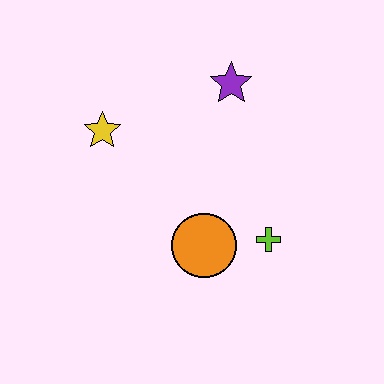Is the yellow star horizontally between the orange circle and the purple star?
No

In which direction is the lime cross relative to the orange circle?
The lime cross is to the right of the orange circle.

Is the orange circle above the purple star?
No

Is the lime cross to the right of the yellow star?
Yes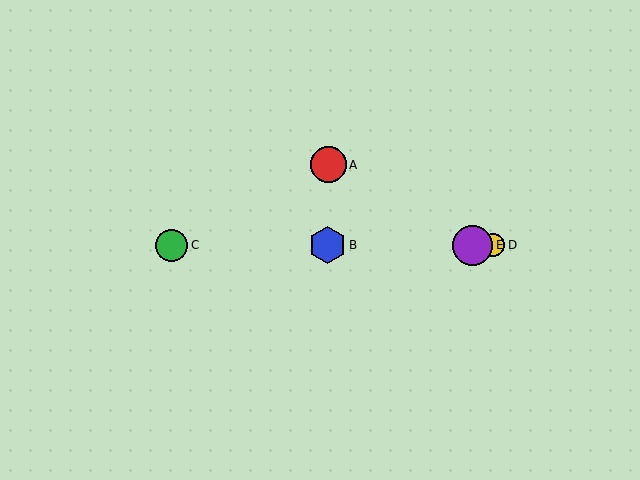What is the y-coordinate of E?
Object E is at y≈245.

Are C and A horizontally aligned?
No, C is at y≈245 and A is at y≈165.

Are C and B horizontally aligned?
Yes, both are at y≈245.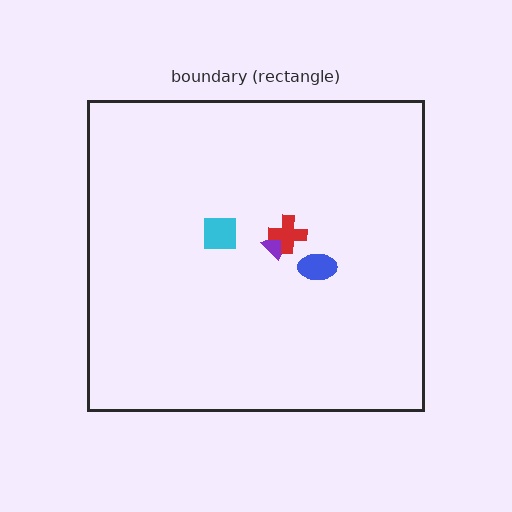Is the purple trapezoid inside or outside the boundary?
Inside.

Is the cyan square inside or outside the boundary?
Inside.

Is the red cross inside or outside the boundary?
Inside.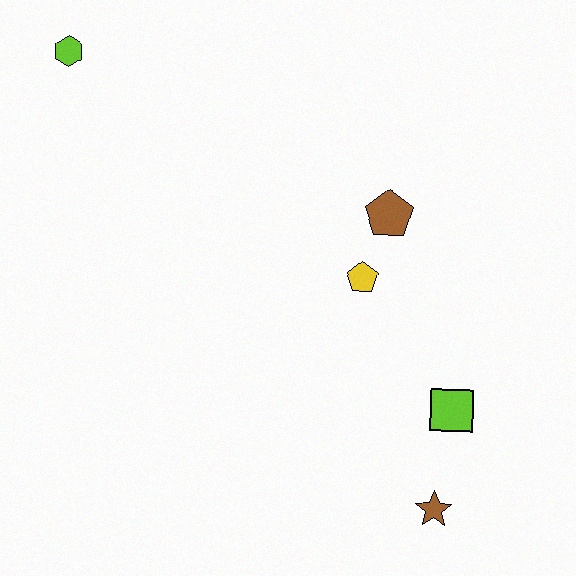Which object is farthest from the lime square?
The lime hexagon is farthest from the lime square.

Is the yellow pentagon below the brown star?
No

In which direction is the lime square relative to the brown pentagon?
The lime square is below the brown pentagon.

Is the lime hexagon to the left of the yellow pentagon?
Yes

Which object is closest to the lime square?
The brown star is closest to the lime square.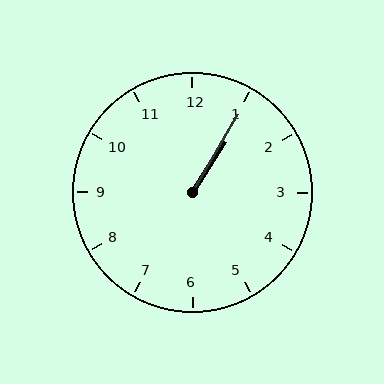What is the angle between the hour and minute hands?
Approximately 2 degrees.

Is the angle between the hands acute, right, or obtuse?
It is acute.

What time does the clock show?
1:05.